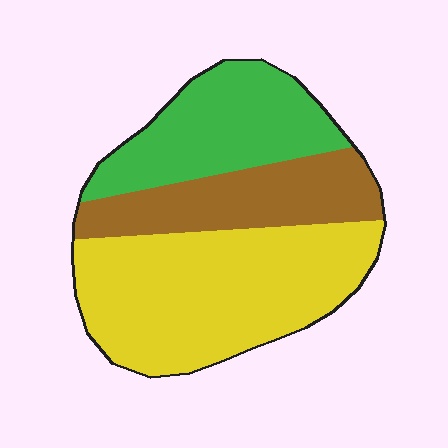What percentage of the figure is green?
Green takes up about one quarter (1/4) of the figure.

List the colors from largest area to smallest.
From largest to smallest: yellow, green, brown.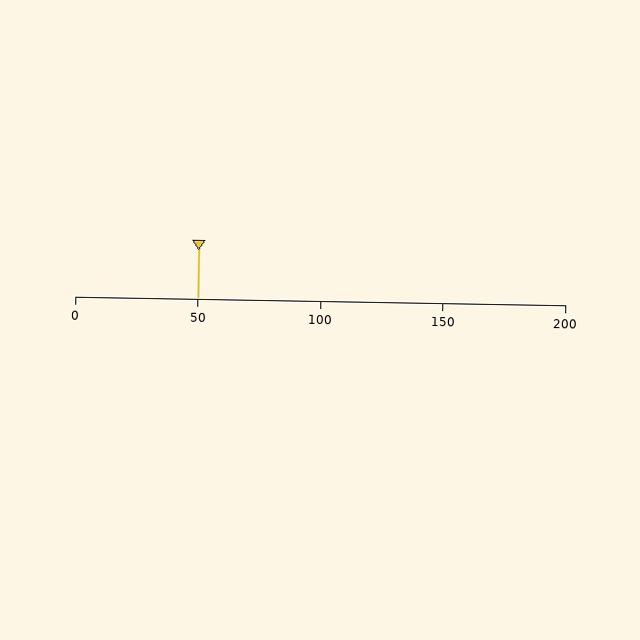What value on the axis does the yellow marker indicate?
The marker indicates approximately 50.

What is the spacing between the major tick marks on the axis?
The major ticks are spaced 50 apart.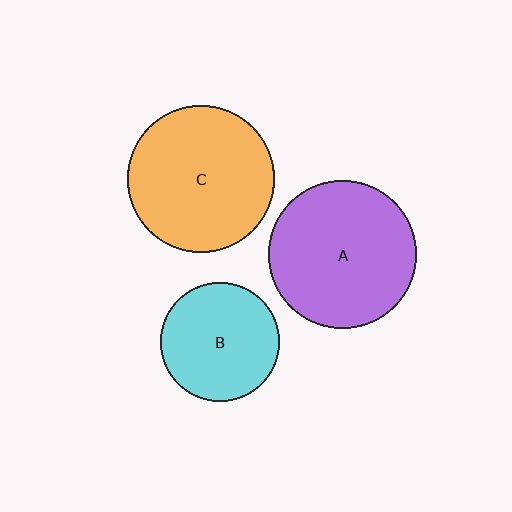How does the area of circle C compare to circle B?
Approximately 1.5 times.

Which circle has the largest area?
Circle A (purple).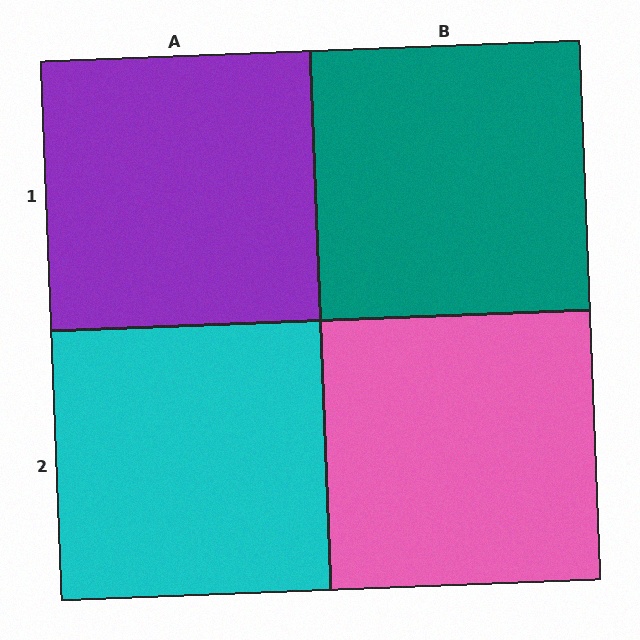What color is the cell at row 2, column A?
Cyan.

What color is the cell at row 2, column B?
Pink.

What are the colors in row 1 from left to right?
Purple, teal.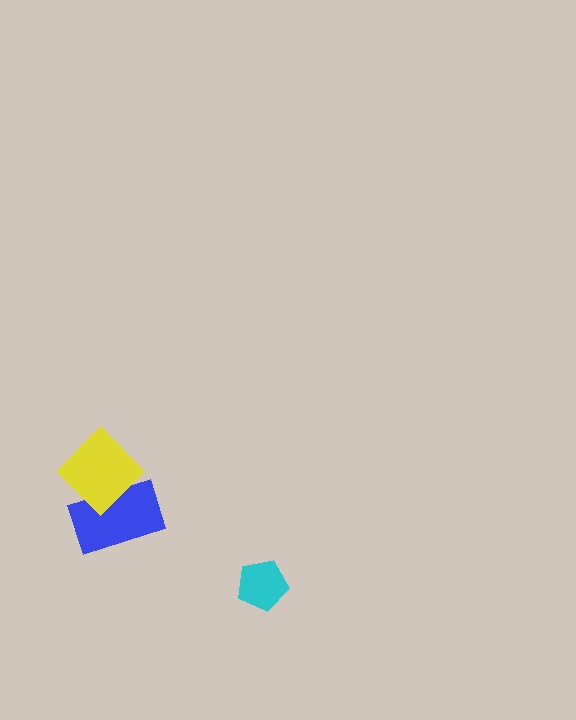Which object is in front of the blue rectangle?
The yellow diamond is in front of the blue rectangle.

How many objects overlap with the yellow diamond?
1 object overlaps with the yellow diamond.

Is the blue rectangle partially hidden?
Yes, it is partially covered by another shape.